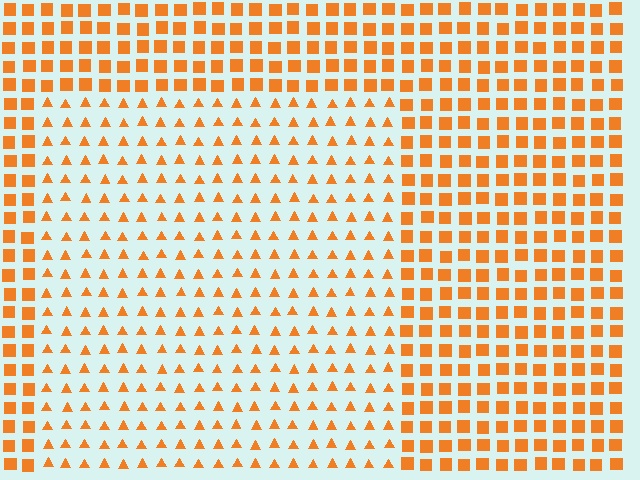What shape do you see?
I see a rectangle.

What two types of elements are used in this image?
The image uses triangles inside the rectangle region and squares outside it.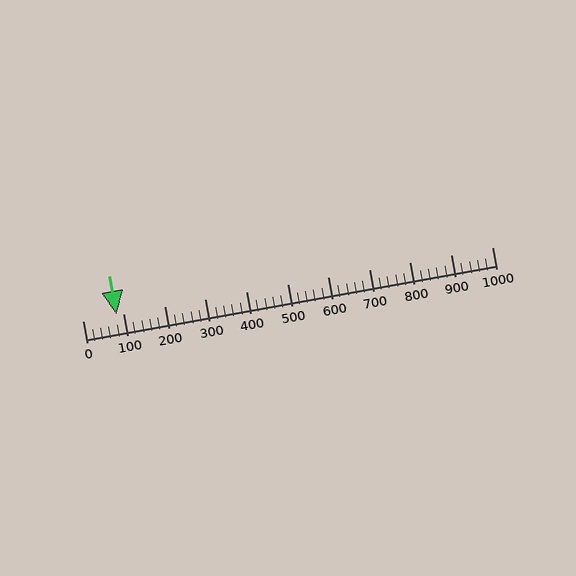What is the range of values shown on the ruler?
The ruler shows values from 0 to 1000.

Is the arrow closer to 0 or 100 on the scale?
The arrow is closer to 100.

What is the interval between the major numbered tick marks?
The major tick marks are spaced 100 units apart.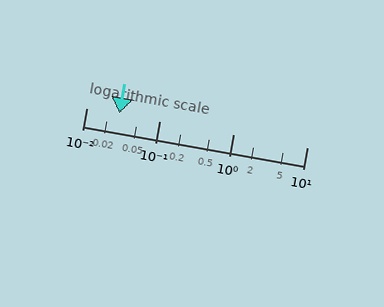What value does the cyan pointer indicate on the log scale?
The pointer indicates approximately 0.028.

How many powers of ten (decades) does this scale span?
The scale spans 3 decades, from 0.01 to 10.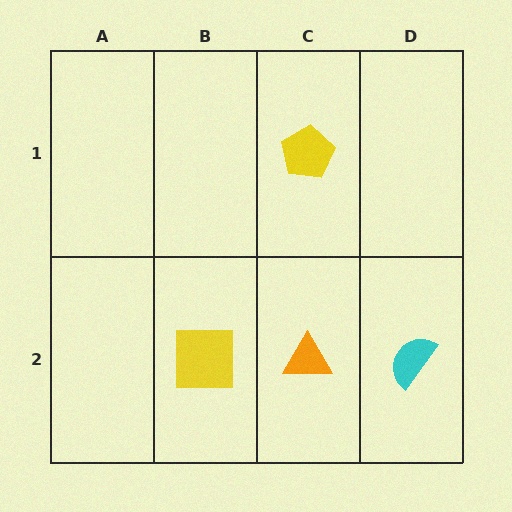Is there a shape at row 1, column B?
No, that cell is empty.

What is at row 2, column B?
A yellow square.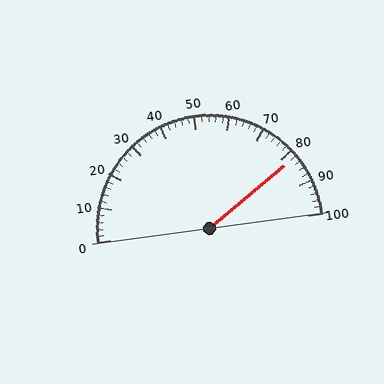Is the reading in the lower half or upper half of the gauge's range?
The reading is in the upper half of the range (0 to 100).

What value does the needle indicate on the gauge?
The needle indicates approximately 82.